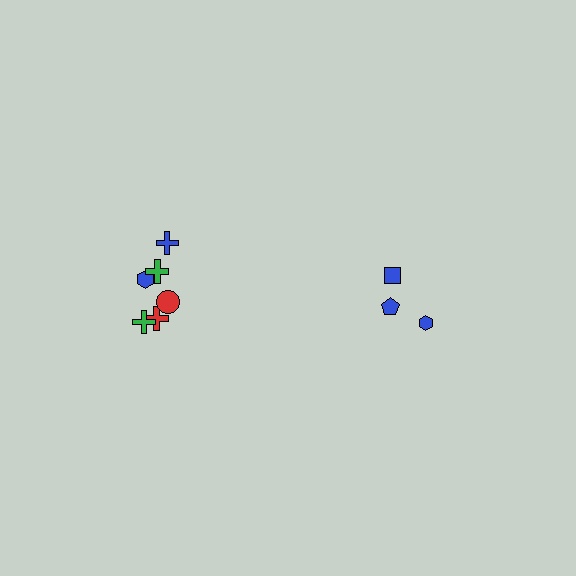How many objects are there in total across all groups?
There are 9 objects.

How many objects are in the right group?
There are 3 objects.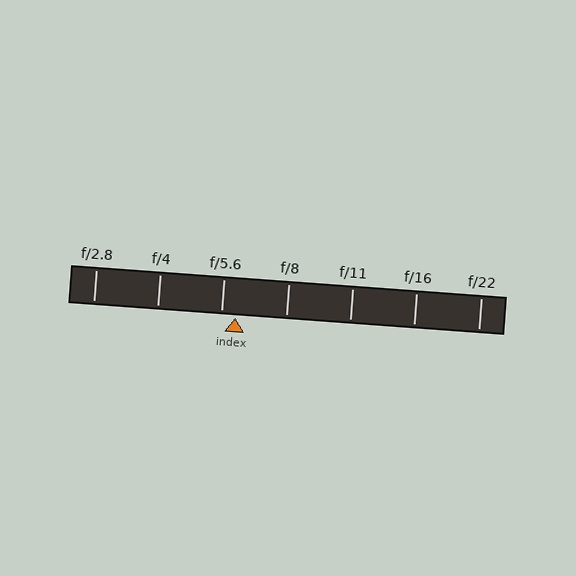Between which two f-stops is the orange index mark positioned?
The index mark is between f/5.6 and f/8.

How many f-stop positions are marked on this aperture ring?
There are 7 f-stop positions marked.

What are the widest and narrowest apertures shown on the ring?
The widest aperture shown is f/2.8 and the narrowest is f/22.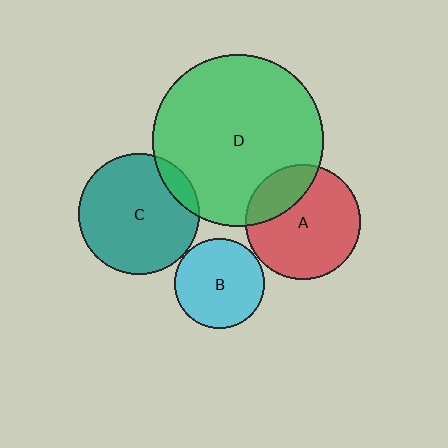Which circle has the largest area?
Circle D (green).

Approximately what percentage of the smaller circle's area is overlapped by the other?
Approximately 25%.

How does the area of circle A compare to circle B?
Approximately 1.6 times.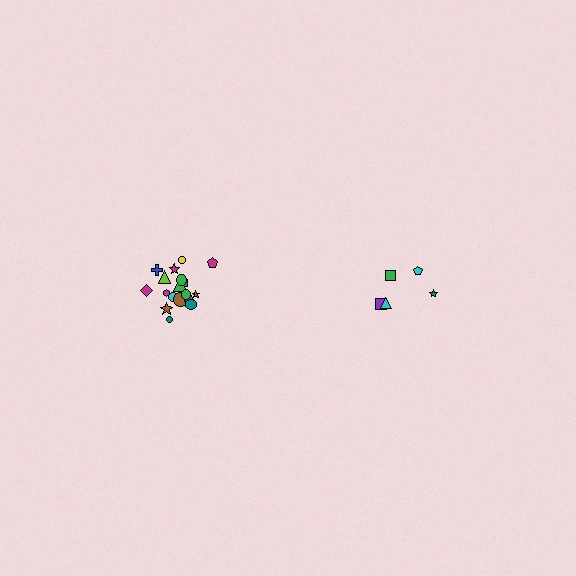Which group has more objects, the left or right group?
The left group.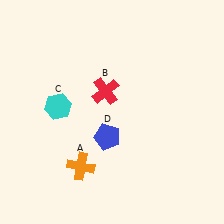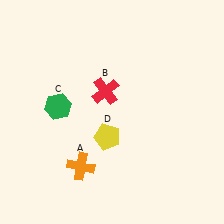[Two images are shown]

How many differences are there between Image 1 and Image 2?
There are 2 differences between the two images.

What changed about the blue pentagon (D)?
In Image 1, D is blue. In Image 2, it changed to yellow.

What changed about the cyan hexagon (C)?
In Image 1, C is cyan. In Image 2, it changed to green.